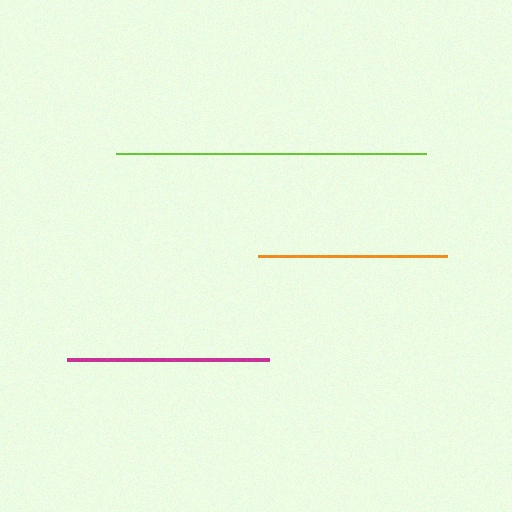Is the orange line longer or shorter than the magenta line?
The magenta line is longer than the orange line.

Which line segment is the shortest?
The orange line is the shortest at approximately 189 pixels.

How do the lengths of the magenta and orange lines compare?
The magenta and orange lines are approximately the same length.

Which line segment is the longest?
The lime line is the longest at approximately 310 pixels.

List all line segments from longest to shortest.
From longest to shortest: lime, magenta, orange.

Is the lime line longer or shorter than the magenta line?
The lime line is longer than the magenta line.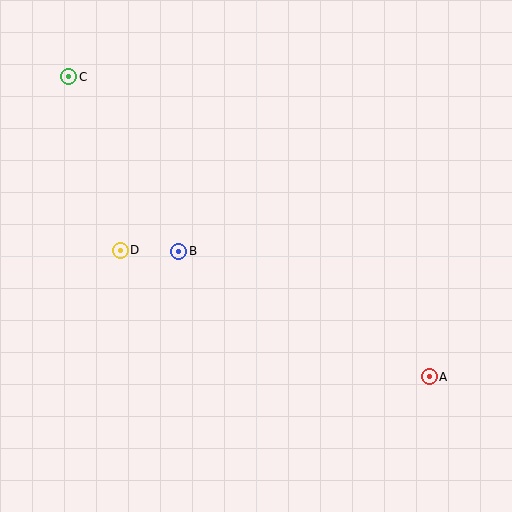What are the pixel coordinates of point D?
Point D is at (120, 251).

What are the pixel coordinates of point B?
Point B is at (179, 251).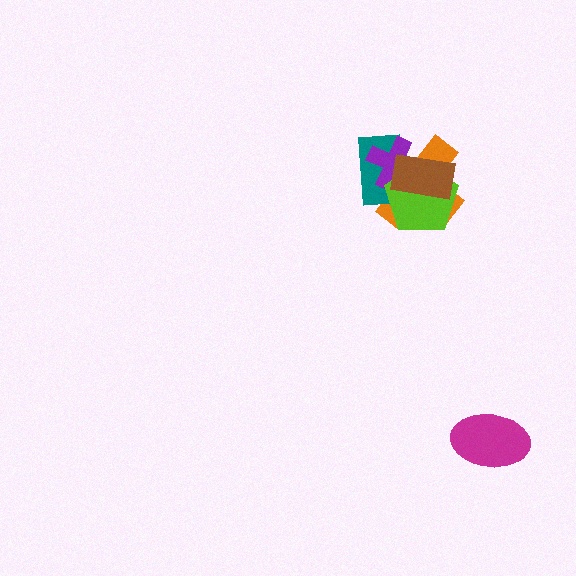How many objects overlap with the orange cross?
4 objects overlap with the orange cross.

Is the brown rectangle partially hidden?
No, no other shape covers it.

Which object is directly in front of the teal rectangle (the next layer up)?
The purple cross is directly in front of the teal rectangle.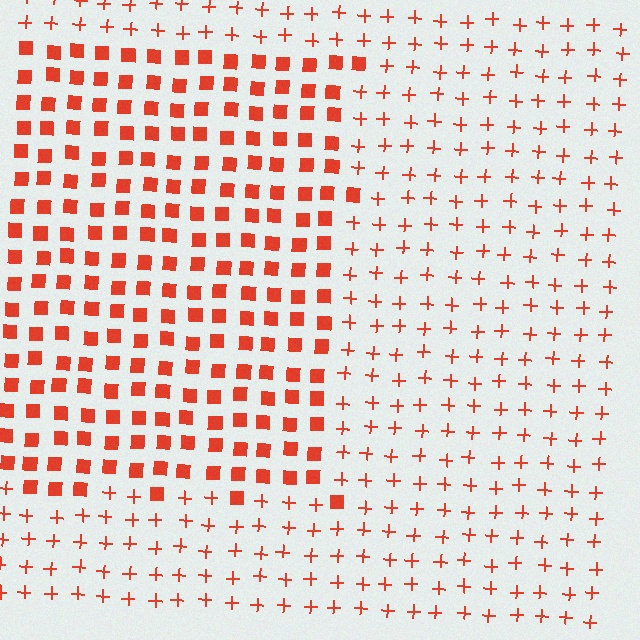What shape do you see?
I see a rectangle.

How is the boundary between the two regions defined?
The boundary is defined by a change in element shape: squares inside vs. plus signs outside. All elements share the same color and spacing.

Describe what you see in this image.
The image is filled with small red elements arranged in a uniform grid. A rectangle-shaped region contains squares, while the surrounding area contains plus signs. The boundary is defined purely by the change in element shape.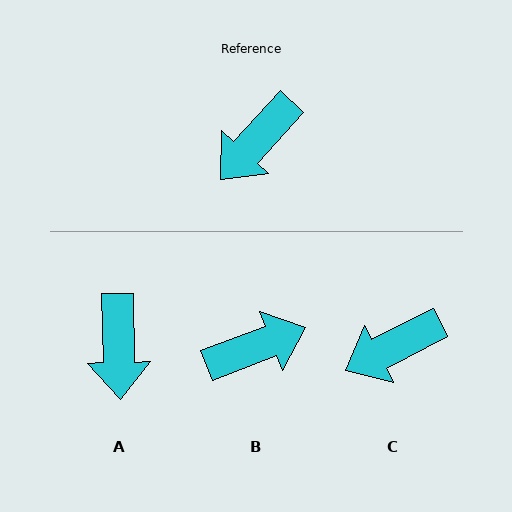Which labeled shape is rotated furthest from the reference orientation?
B, about 153 degrees away.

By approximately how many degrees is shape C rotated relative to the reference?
Approximately 21 degrees clockwise.